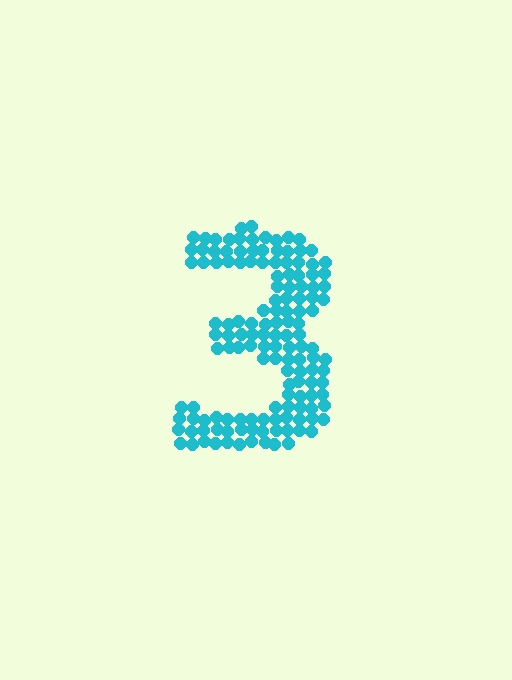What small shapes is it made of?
It is made of small circles.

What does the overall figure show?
The overall figure shows the digit 3.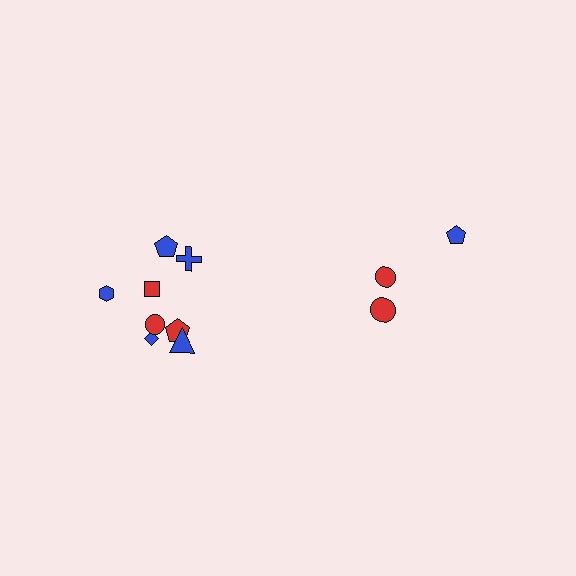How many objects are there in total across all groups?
There are 11 objects.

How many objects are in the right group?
There are 3 objects.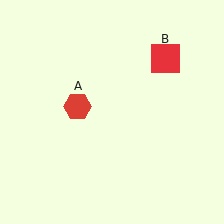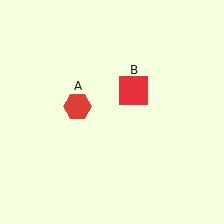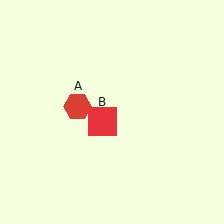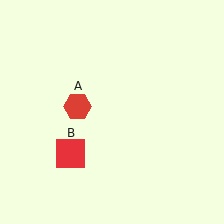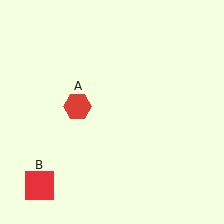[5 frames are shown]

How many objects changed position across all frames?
1 object changed position: red square (object B).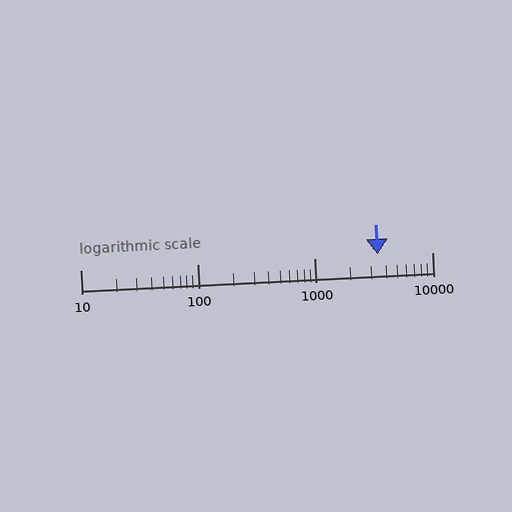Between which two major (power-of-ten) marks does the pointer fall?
The pointer is between 1000 and 10000.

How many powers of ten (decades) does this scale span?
The scale spans 3 decades, from 10 to 10000.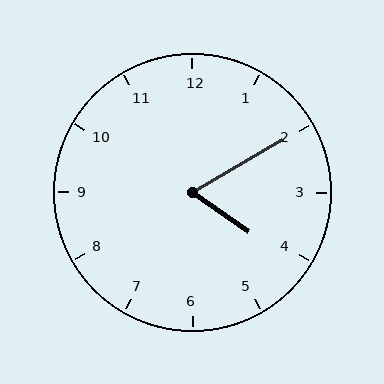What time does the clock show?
4:10.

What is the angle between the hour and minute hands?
Approximately 65 degrees.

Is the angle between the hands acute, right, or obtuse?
It is acute.